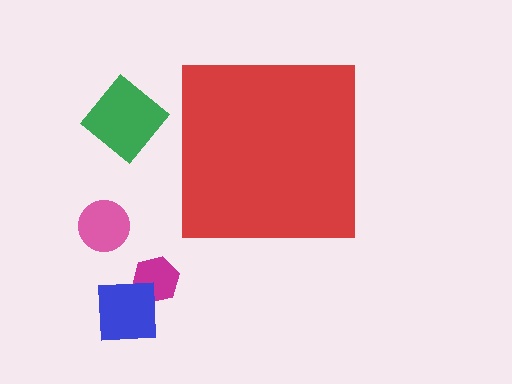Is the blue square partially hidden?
No, the blue square is fully visible.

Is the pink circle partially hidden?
No, the pink circle is fully visible.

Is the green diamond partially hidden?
No, the green diamond is fully visible.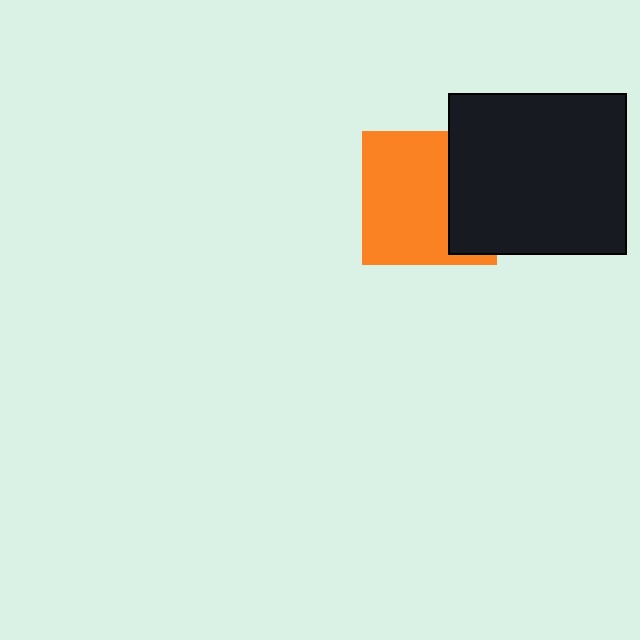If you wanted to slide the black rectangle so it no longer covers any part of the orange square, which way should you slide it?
Slide it right — that is the most direct way to separate the two shapes.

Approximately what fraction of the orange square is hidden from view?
Roughly 34% of the orange square is hidden behind the black rectangle.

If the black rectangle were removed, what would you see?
You would see the complete orange square.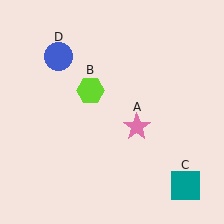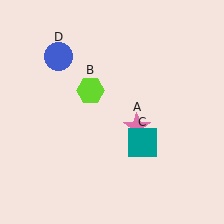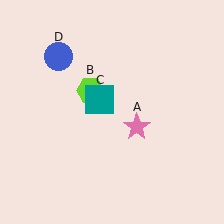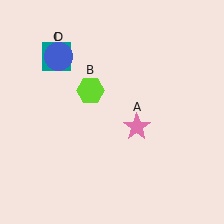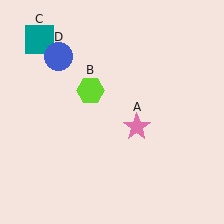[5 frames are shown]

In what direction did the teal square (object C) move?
The teal square (object C) moved up and to the left.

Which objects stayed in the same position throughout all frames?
Pink star (object A) and lime hexagon (object B) and blue circle (object D) remained stationary.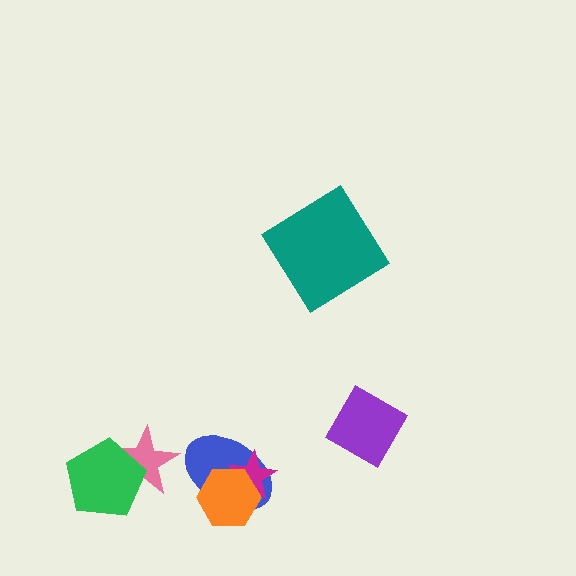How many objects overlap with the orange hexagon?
2 objects overlap with the orange hexagon.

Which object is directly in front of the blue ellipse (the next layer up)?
The magenta star is directly in front of the blue ellipse.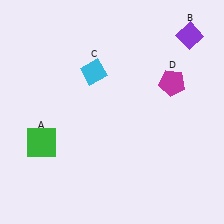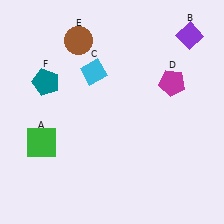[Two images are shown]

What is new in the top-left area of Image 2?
A teal pentagon (F) was added in the top-left area of Image 2.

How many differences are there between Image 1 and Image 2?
There are 2 differences between the two images.